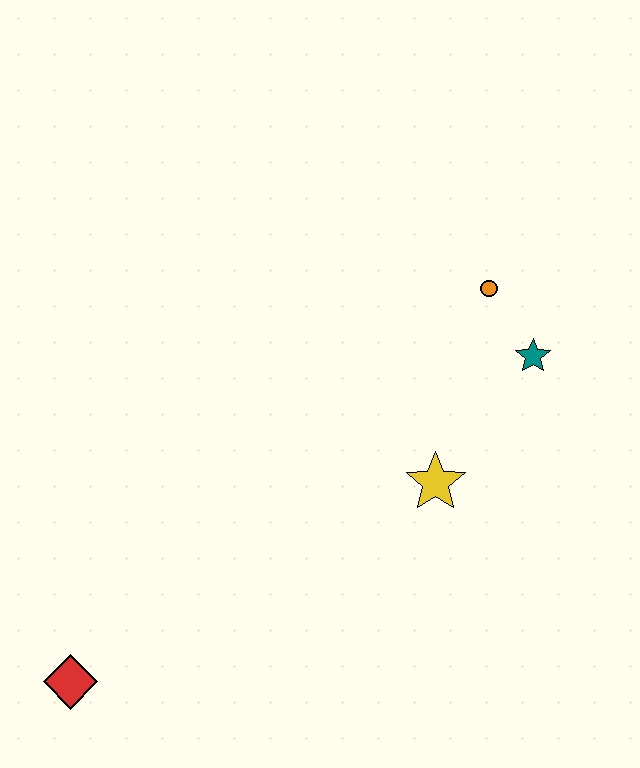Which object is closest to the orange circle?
The teal star is closest to the orange circle.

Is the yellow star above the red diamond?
Yes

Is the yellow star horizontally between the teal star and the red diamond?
Yes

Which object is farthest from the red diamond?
The orange circle is farthest from the red diamond.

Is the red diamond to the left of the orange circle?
Yes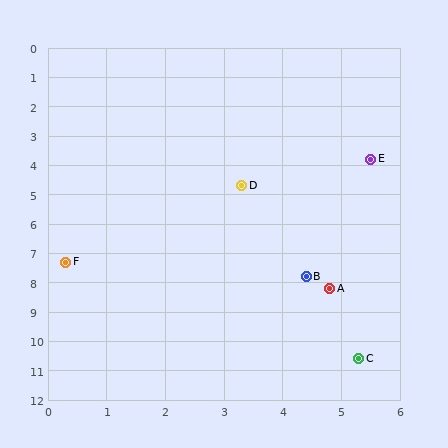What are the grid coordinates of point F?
Point F is at approximately (0.3, 7.3).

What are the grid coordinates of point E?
Point E is at approximately (5.5, 3.8).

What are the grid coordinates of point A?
Point A is at approximately (4.8, 8.2).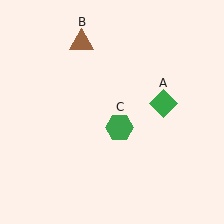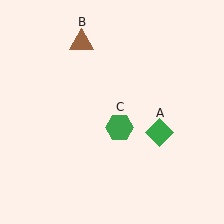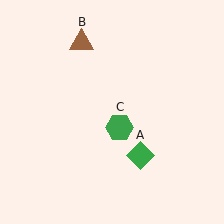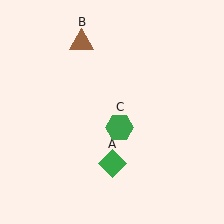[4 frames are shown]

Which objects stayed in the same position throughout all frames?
Brown triangle (object B) and green hexagon (object C) remained stationary.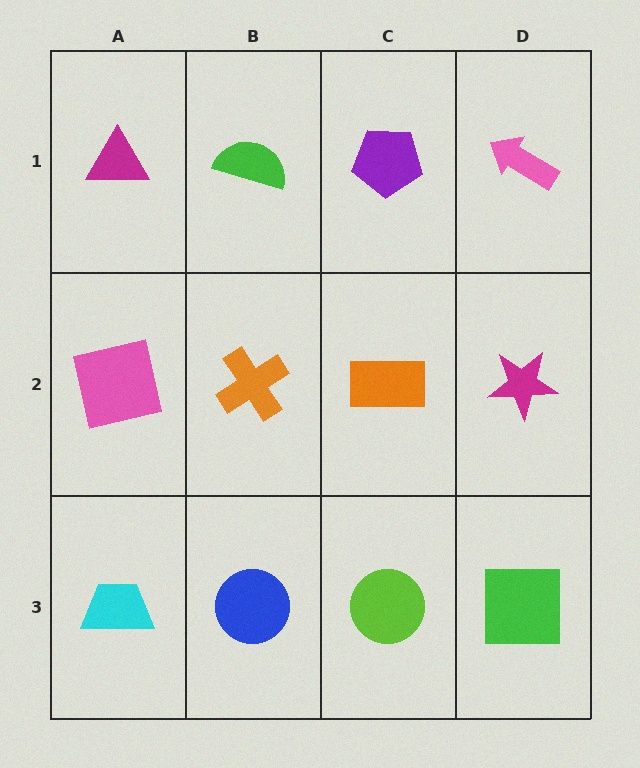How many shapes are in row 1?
4 shapes.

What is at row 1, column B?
A green semicircle.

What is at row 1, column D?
A pink arrow.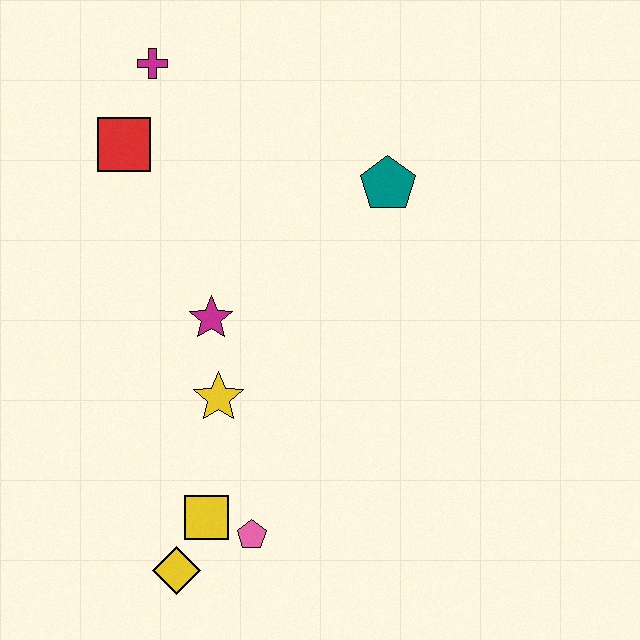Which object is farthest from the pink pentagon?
The magenta cross is farthest from the pink pentagon.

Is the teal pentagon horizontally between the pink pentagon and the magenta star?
No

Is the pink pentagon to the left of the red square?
No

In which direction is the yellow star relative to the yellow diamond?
The yellow star is above the yellow diamond.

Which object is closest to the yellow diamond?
The yellow square is closest to the yellow diamond.